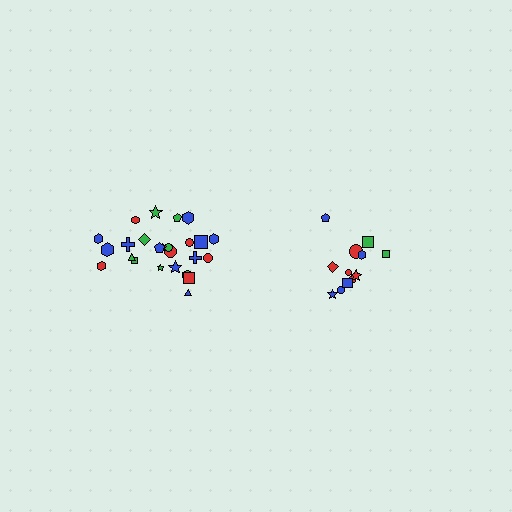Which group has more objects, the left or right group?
The left group.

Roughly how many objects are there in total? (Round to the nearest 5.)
Roughly 35 objects in total.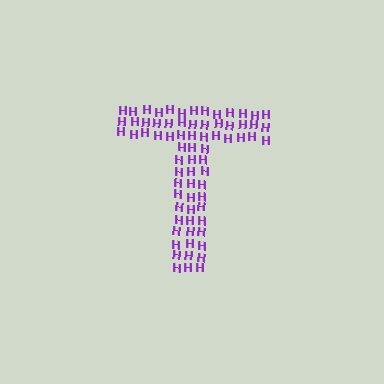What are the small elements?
The small elements are letter H's.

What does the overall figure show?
The overall figure shows the letter T.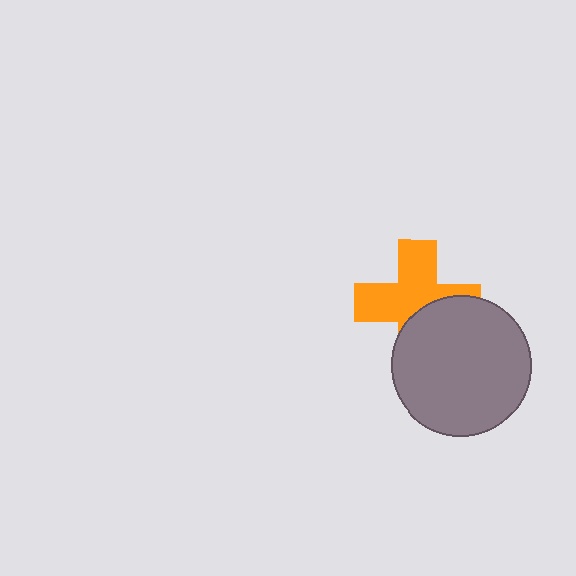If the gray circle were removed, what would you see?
You would see the complete orange cross.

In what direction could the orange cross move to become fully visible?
The orange cross could move up. That would shift it out from behind the gray circle entirely.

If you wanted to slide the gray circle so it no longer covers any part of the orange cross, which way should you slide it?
Slide it down — that is the most direct way to separate the two shapes.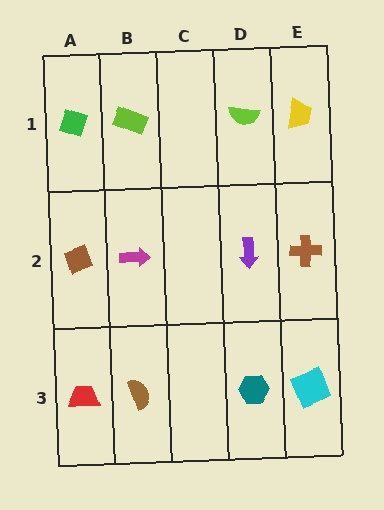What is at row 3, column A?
A red trapezoid.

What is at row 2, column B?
A magenta arrow.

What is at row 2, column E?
A brown cross.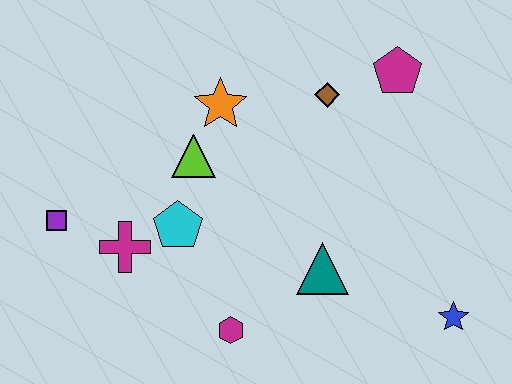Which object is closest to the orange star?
The lime triangle is closest to the orange star.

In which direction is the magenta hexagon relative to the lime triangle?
The magenta hexagon is below the lime triangle.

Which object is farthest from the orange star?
The blue star is farthest from the orange star.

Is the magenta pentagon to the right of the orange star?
Yes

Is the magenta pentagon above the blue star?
Yes